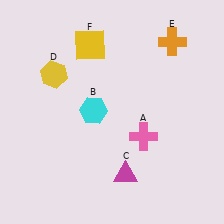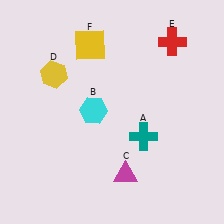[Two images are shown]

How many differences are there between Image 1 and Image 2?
There are 2 differences between the two images.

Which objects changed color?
A changed from pink to teal. E changed from orange to red.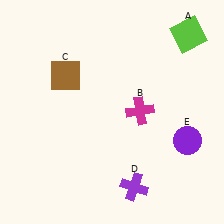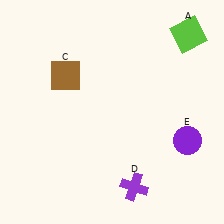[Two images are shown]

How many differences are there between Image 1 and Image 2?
There is 1 difference between the two images.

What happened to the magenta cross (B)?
The magenta cross (B) was removed in Image 2. It was in the top-right area of Image 1.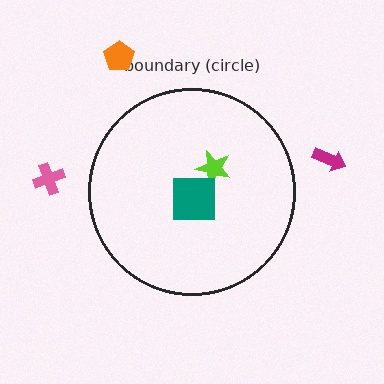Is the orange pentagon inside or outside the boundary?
Outside.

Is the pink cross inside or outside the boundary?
Outside.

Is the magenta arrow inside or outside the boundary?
Outside.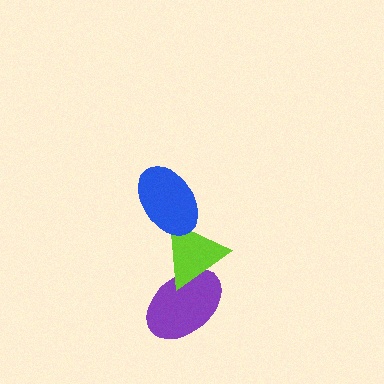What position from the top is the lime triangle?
The lime triangle is 2nd from the top.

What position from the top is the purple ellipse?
The purple ellipse is 3rd from the top.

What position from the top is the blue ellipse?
The blue ellipse is 1st from the top.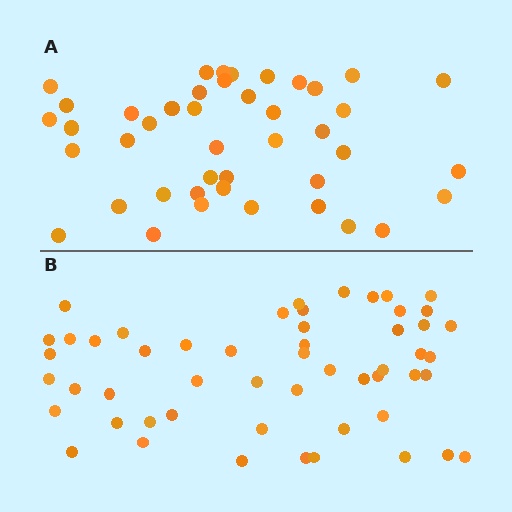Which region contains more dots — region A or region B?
Region B (the bottom region) has more dots.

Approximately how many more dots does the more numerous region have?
Region B has roughly 10 or so more dots than region A.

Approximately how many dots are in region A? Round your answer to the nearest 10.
About 40 dots. (The exact count is 43, which rounds to 40.)